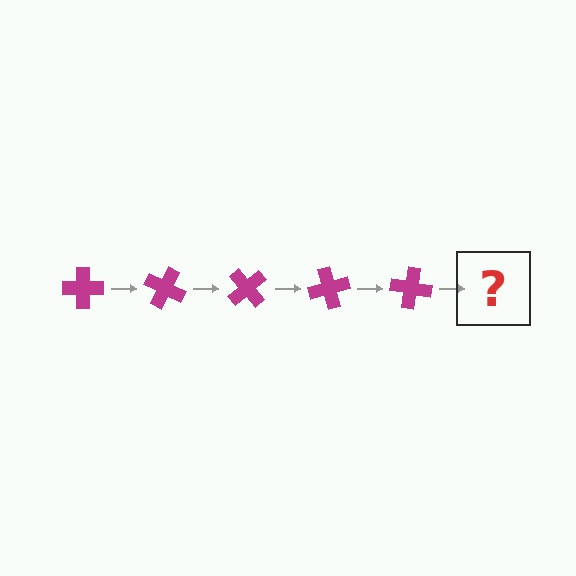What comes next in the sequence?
The next element should be a magenta cross rotated 125 degrees.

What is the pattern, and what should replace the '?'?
The pattern is that the cross rotates 25 degrees each step. The '?' should be a magenta cross rotated 125 degrees.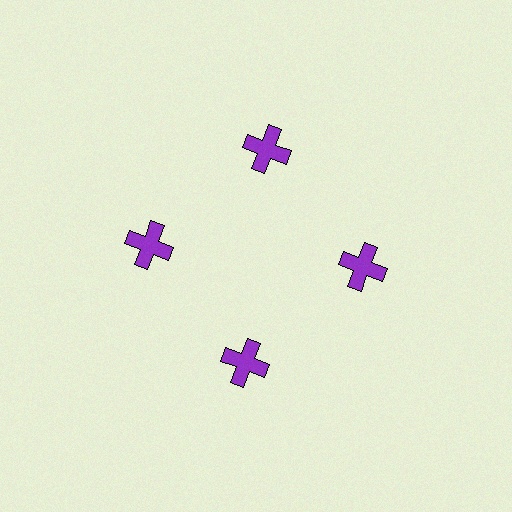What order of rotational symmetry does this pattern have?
This pattern has 4-fold rotational symmetry.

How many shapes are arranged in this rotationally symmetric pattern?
There are 4 shapes, arranged in 4 groups of 1.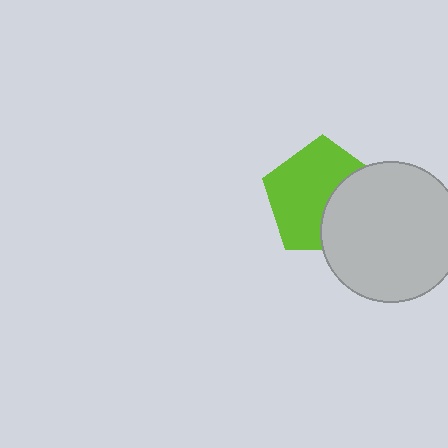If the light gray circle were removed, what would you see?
You would see the complete lime pentagon.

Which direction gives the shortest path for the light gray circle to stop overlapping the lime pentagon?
Moving right gives the shortest separation.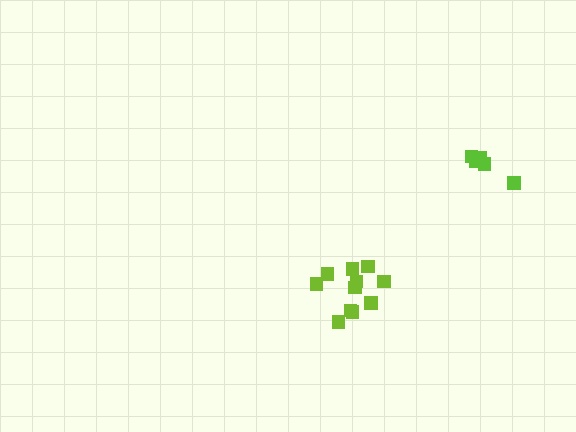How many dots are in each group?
Group 1: 5 dots, Group 2: 11 dots (16 total).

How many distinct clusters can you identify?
There are 2 distinct clusters.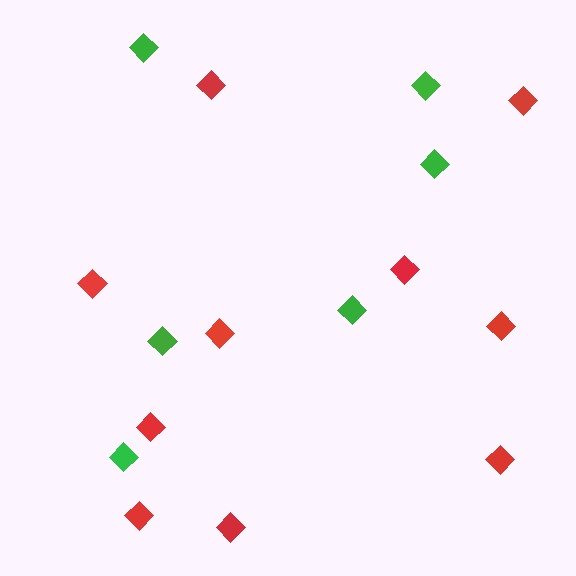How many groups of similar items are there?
There are 2 groups: one group of green diamonds (6) and one group of red diamonds (10).